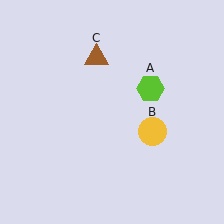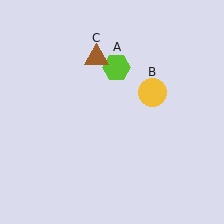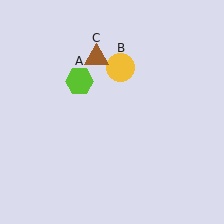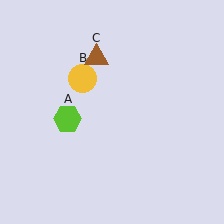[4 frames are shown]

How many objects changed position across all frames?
2 objects changed position: lime hexagon (object A), yellow circle (object B).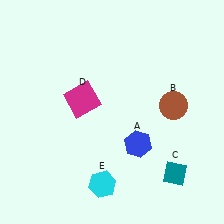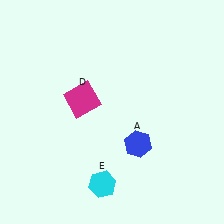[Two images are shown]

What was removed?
The brown circle (B), the teal diamond (C) were removed in Image 2.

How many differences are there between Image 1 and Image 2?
There are 2 differences between the two images.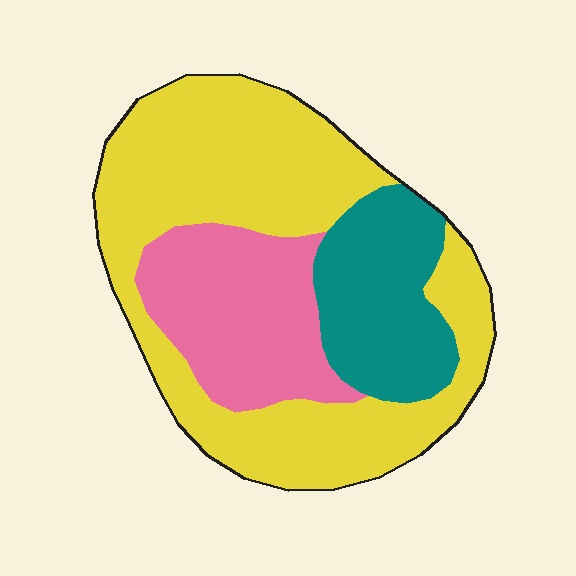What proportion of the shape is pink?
Pink covers roughly 25% of the shape.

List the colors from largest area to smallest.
From largest to smallest: yellow, pink, teal.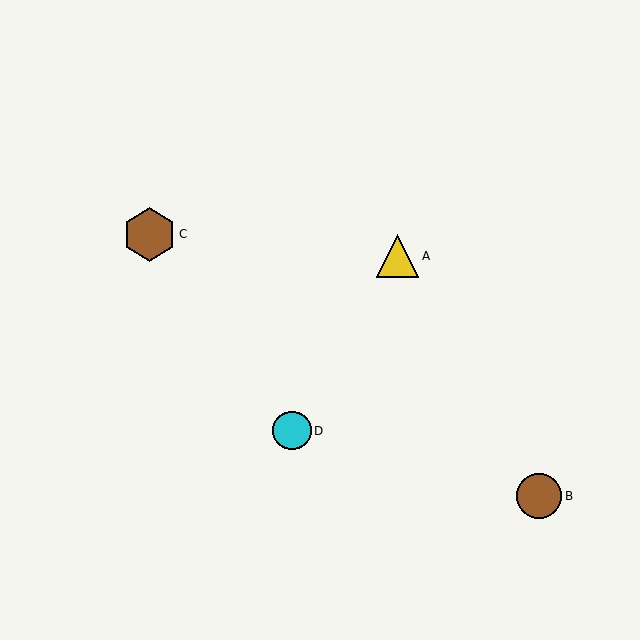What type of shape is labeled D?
Shape D is a cyan circle.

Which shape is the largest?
The brown hexagon (labeled C) is the largest.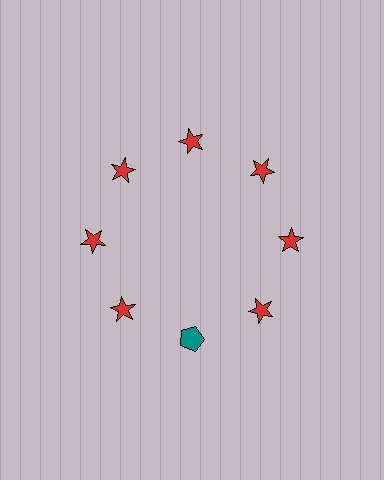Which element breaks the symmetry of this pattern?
The teal pentagon at roughly the 6 o'clock position breaks the symmetry. All other shapes are red stars.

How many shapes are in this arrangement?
There are 8 shapes arranged in a ring pattern.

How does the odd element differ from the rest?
It differs in both color (teal instead of red) and shape (pentagon instead of star).